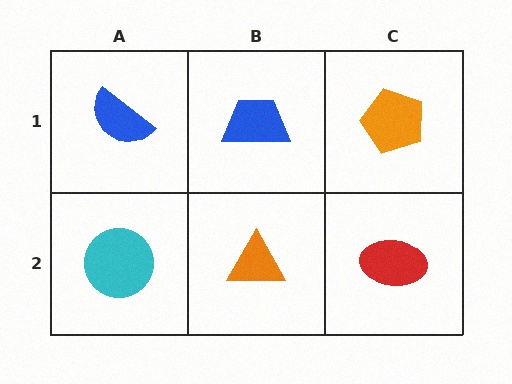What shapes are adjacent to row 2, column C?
An orange pentagon (row 1, column C), an orange triangle (row 2, column B).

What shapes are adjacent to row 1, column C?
A red ellipse (row 2, column C), a blue trapezoid (row 1, column B).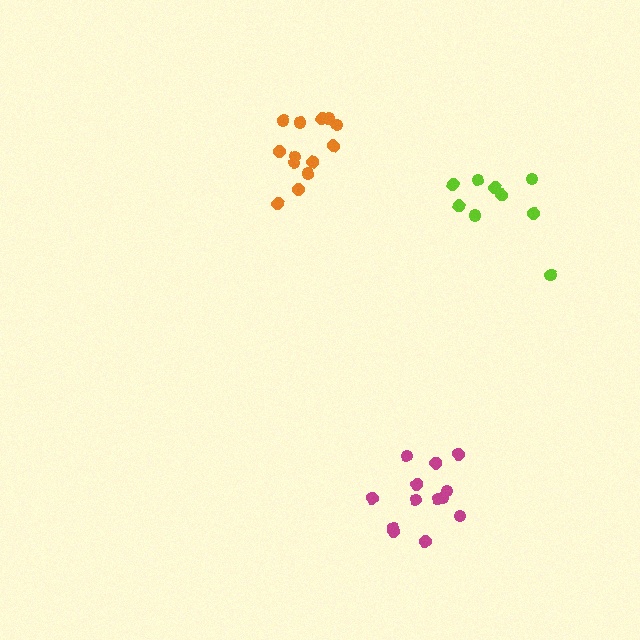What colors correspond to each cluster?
The clusters are colored: orange, lime, magenta.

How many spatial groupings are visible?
There are 3 spatial groupings.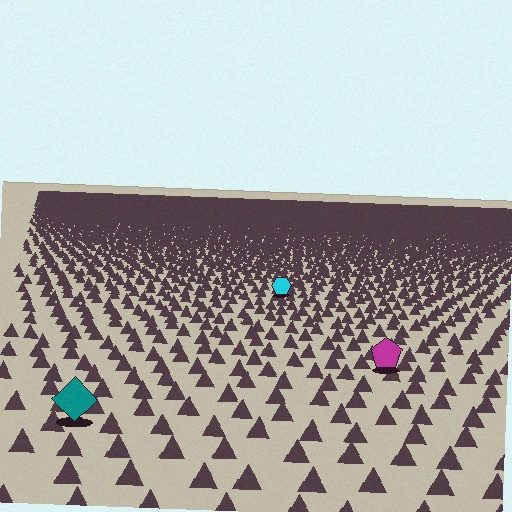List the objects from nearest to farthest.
From nearest to farthest: the teal diamond, the magenta pentagon, the cyan hexagon.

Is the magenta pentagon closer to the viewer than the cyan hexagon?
Yes. The magenta pentagon is closer — you can tell from the texture gradient: the ground texture is coarser near it.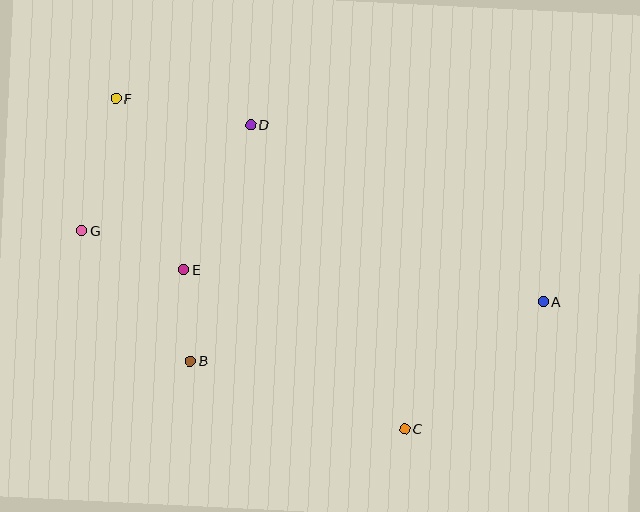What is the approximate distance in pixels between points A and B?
The distance between A and B is approximately 358 pixels.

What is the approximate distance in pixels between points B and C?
The distance between B and C is approximately 225 pixels.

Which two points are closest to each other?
Points B and E are closest to each other.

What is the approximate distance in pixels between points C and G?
The distance between C and G is approximately 379 pixels.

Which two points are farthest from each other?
Points A and F are farthest from each other.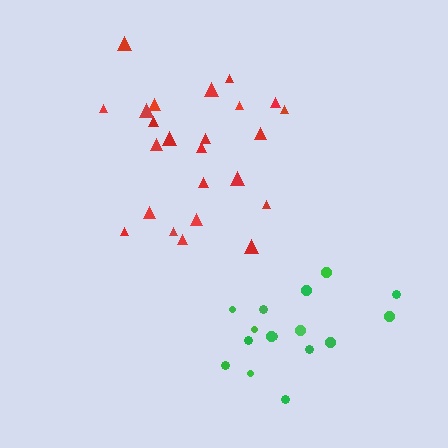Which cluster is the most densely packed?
Red.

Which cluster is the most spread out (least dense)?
Green.